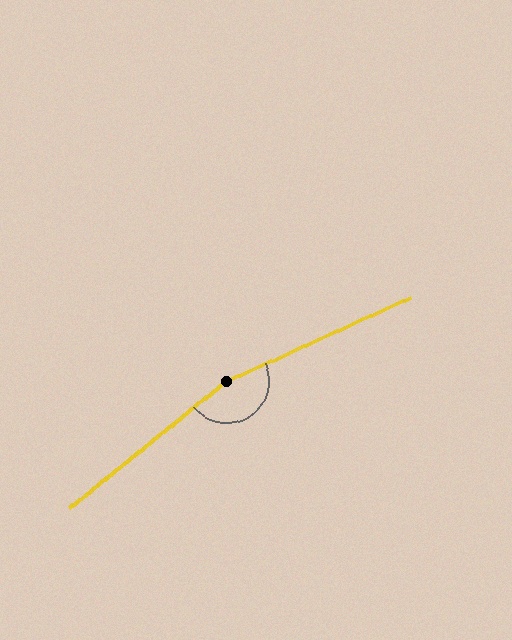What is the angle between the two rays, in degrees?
Approximately 165 degrees.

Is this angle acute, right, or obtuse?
It is obtuse.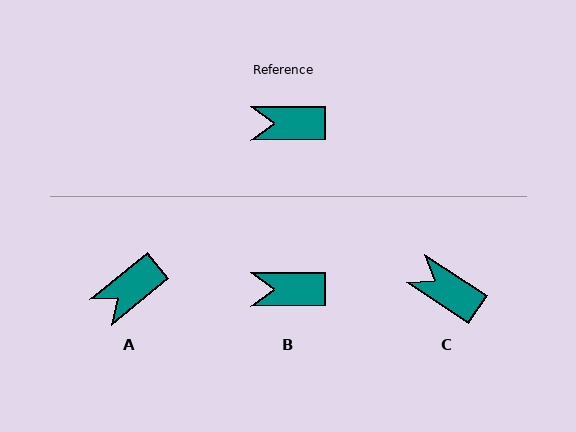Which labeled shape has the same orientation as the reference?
B.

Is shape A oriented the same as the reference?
No, it is off by about 39 degrees.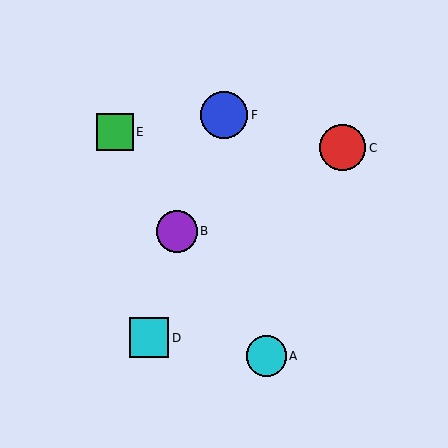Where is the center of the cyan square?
The center of the cyan square is at (149, 338).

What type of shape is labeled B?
Shape B is a purple circle.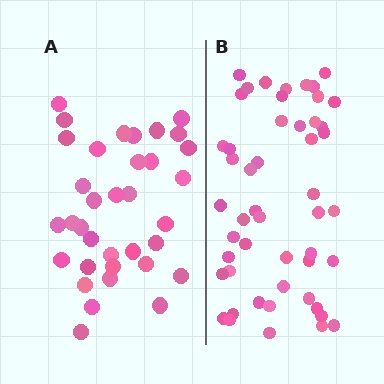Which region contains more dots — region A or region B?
Region B (the right region) has more dots.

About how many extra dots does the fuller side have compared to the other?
Region B has approximately 15 more dots than region A.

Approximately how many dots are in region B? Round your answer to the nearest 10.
About 50 dots.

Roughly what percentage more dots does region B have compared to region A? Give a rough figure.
About 45% more.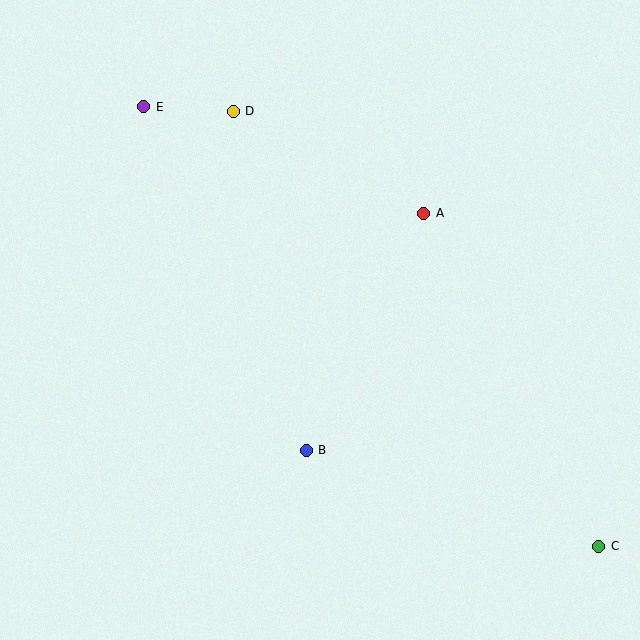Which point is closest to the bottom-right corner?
Point C is closest to the bottom-right corner.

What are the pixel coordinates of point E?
Point E is at (144, 107).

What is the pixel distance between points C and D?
The distance between C and D is 567 pixels.